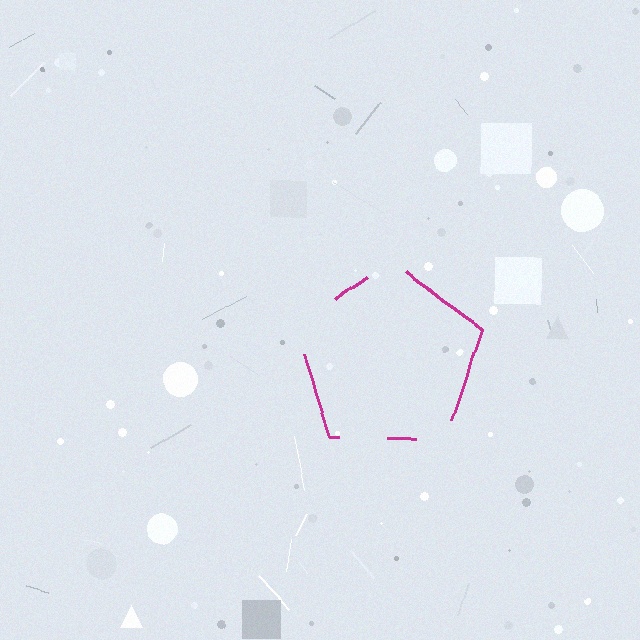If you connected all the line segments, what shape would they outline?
They would outline a pentagon.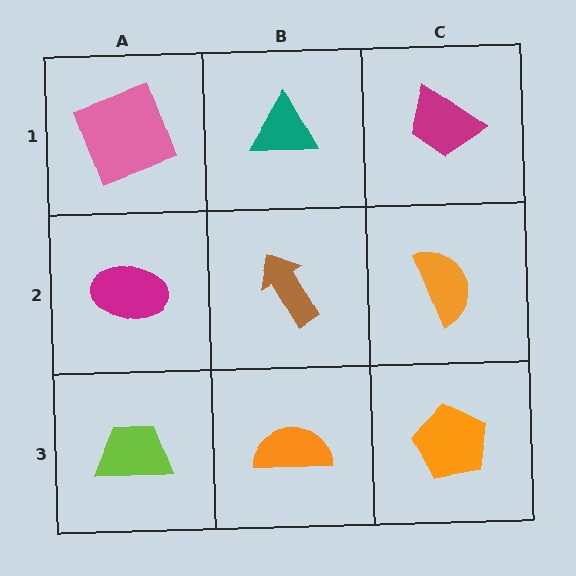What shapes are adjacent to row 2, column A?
A pink square (row 1, column A), a lime trapezoid (row 3, column A), a brown arrow (row 2, column B).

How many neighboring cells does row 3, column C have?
2.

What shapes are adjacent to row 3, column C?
An orange semicircle (row 2, column C), an orange semicircle (row 3, column B).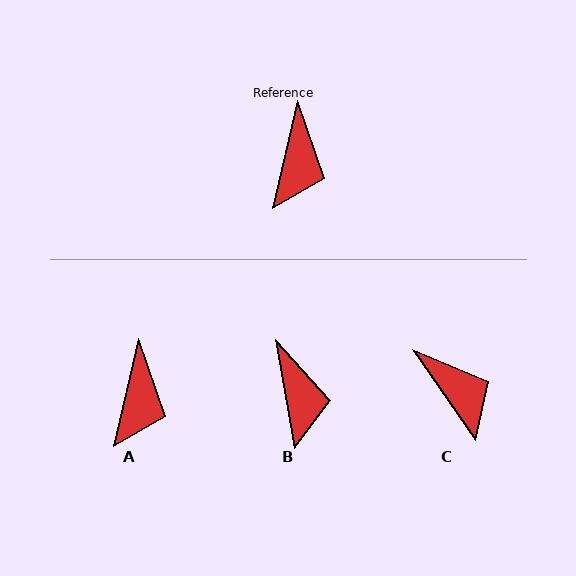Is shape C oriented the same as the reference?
No, it is off by about 48 degrees.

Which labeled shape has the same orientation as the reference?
A.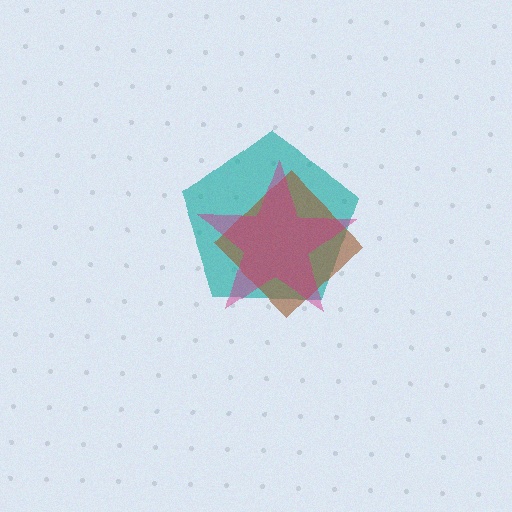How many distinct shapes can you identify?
There are 3 distinct shapes: a teal pentagon, a brown diamond, a magenta star.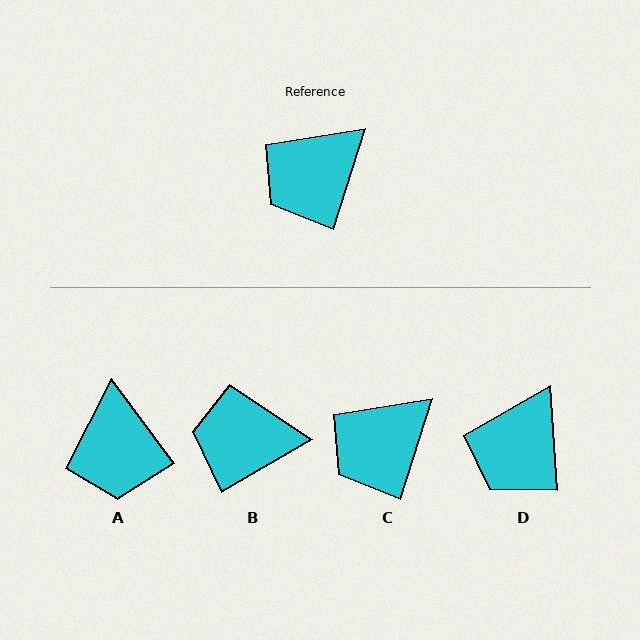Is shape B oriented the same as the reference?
No, it is off by about 42 degrees.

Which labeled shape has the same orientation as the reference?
C.